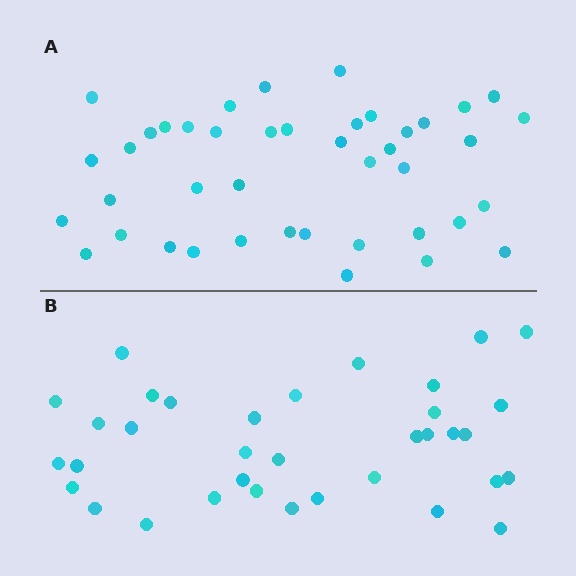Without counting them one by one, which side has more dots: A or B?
Region A (the top region) has more dots.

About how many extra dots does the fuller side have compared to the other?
Region A has roughly 8 or so more dots than region B.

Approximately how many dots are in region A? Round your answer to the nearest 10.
About 40 dots. (The exact count is 42, which rounds to 40.)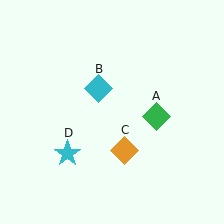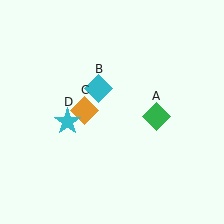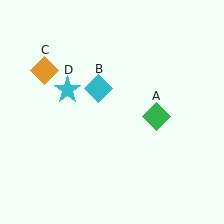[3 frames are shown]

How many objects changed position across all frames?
2 objects changed position: orange diamond (object C), cyan star (object D).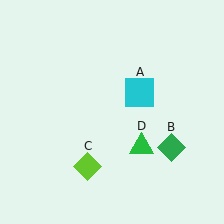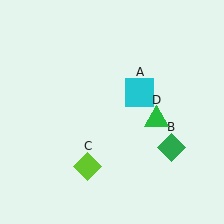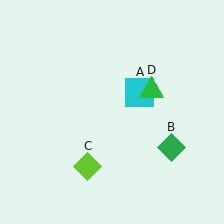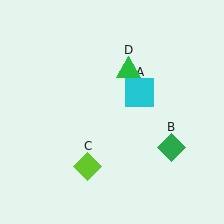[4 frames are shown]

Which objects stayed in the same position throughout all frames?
Cyan square (object A) and green diamond (object B) and lime diamond (object C) remained stationary.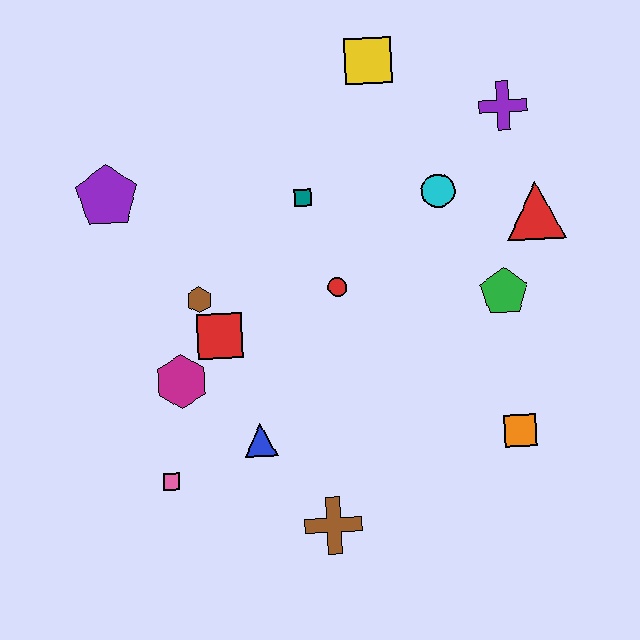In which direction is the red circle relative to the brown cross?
The red circle is above the brown cross.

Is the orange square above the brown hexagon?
No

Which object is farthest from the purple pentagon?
The orange square is farthest from the purple pentagon.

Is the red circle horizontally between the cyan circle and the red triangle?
No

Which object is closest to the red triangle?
The green pentagon is closest to the red triangle.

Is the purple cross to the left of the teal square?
No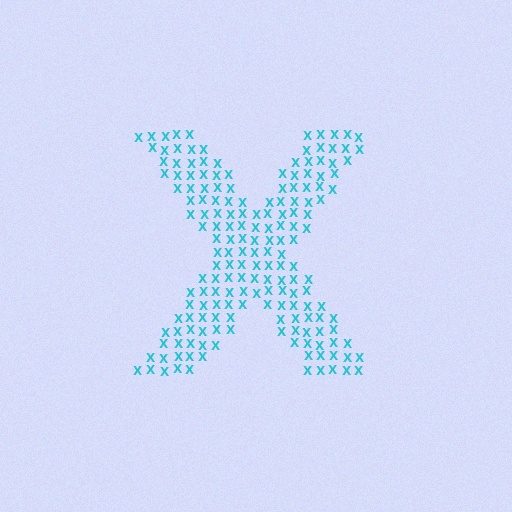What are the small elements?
The small elements are letter X's.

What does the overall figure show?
The overall figure shows the letter X.